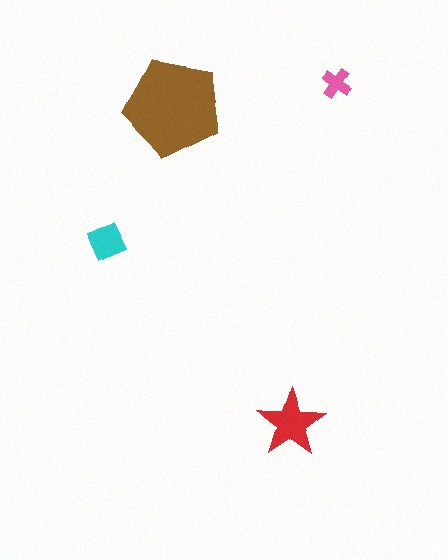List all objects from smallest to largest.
The pink cross, the cyan square, the red star, the brown pentagon.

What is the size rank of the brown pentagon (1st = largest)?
1st.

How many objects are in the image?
There are 4 objects in the image.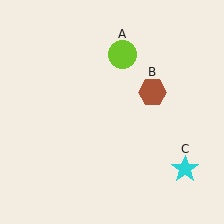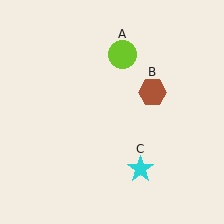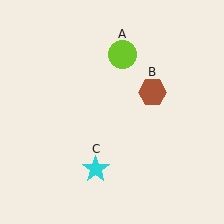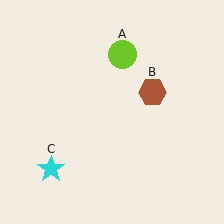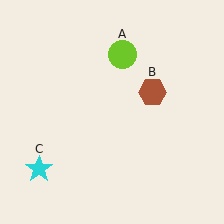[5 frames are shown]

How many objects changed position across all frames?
1 object changed position: cyan star (object C).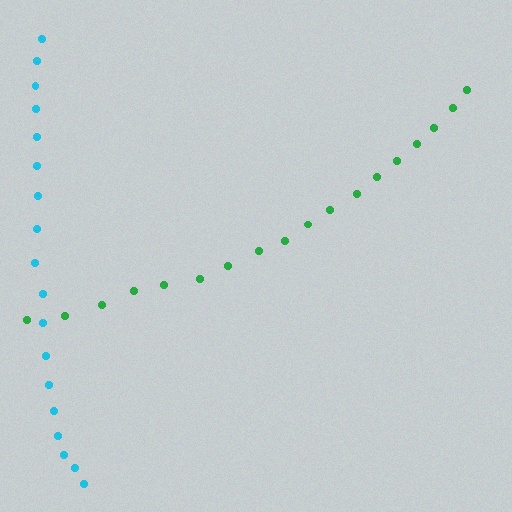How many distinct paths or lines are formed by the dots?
There are 2 distinct paths.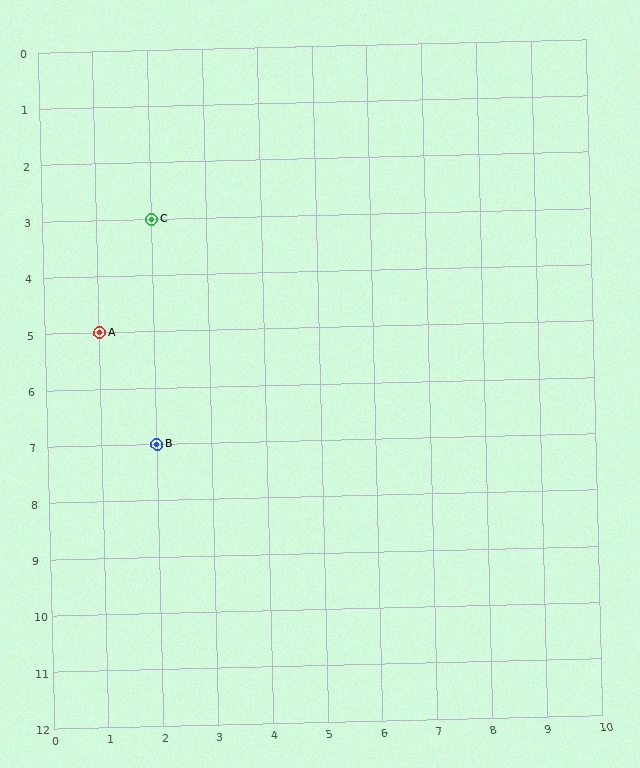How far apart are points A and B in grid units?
Points A and B are 1 column and 2 rows apart (about 2.2 grid units diagonally).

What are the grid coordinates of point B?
Point B is at grid coordinates (2, 7).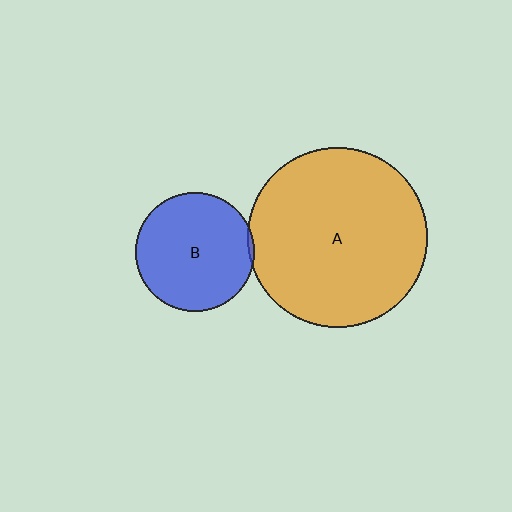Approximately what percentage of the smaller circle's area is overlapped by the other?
Approximately 5%.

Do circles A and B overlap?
Yes.